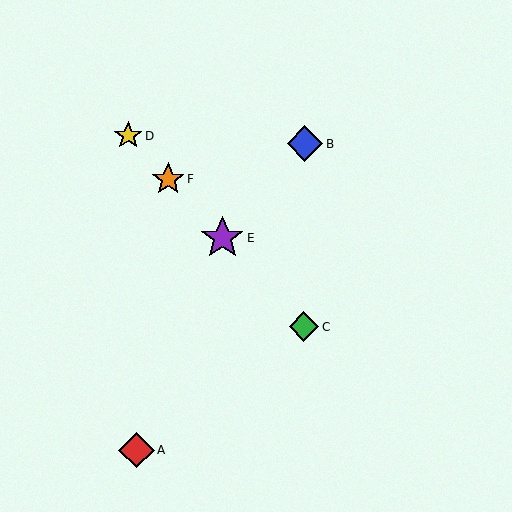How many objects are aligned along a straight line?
4 objects (C, D, E, F) are aligned along a straight line.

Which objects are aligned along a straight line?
Objects C, D, E, F are aligned along a straight line.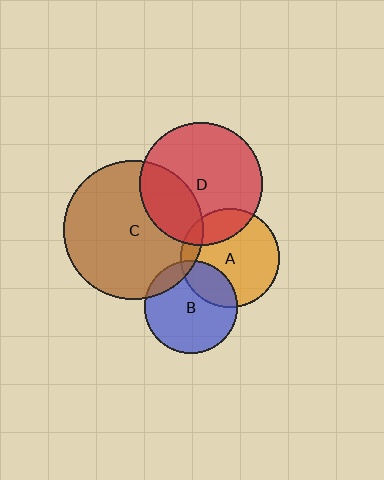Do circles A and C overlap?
Yes.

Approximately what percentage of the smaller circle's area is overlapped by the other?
Approximately 10%.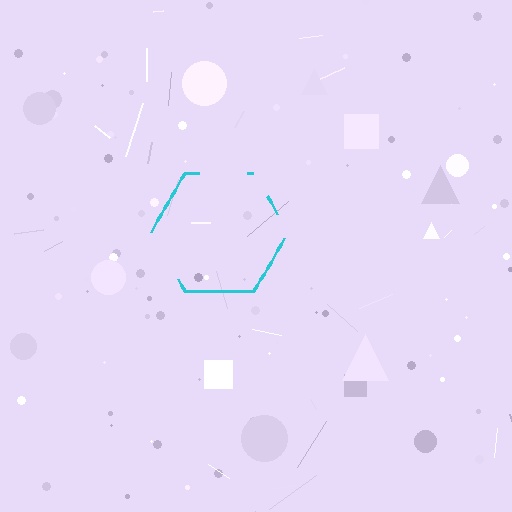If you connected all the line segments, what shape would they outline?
They would outline a hexagon.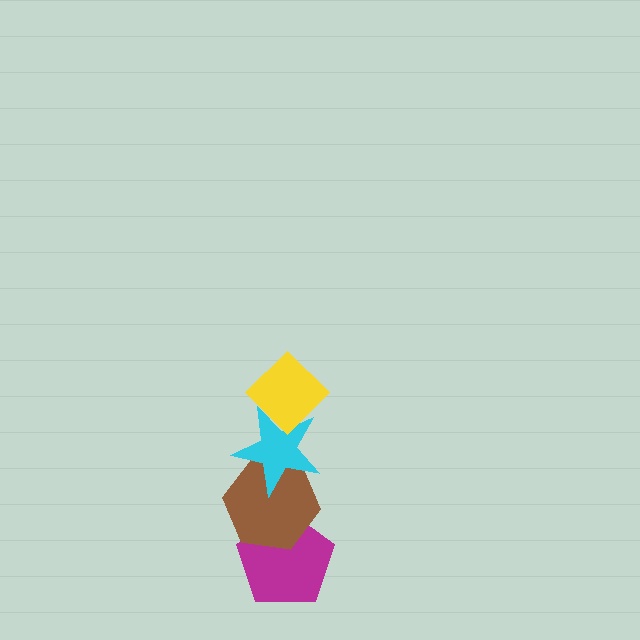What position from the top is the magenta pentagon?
The magenta pentagon is 4th from the top.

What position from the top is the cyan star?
The cyan star is 2nd from the top.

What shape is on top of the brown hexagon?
The cyan star is on top of the brown hexagon.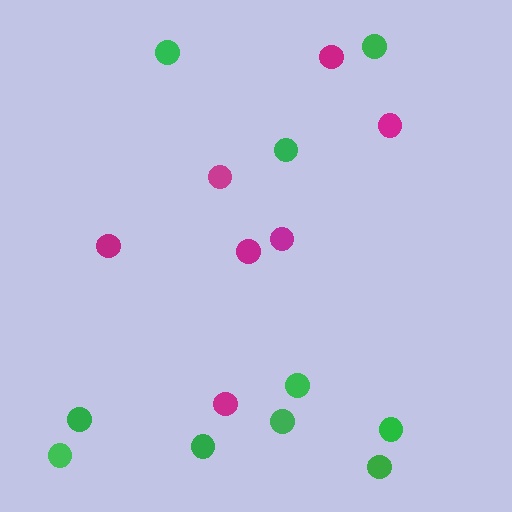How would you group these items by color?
There are 2 groups: one group of magenta circles (7) and one group of green circles (10).